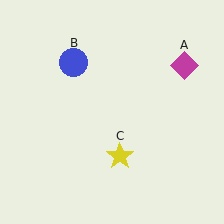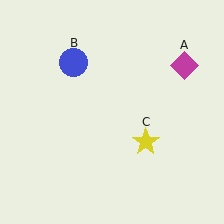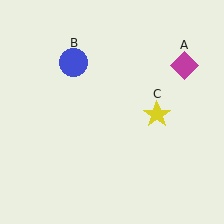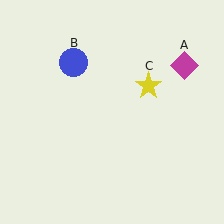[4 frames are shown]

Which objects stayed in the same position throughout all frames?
Magenta diamond (object A) and blue circle (object B) remained stationary.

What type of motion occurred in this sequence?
The yellow star (object C) rotated counterclockwise around the center of the scene.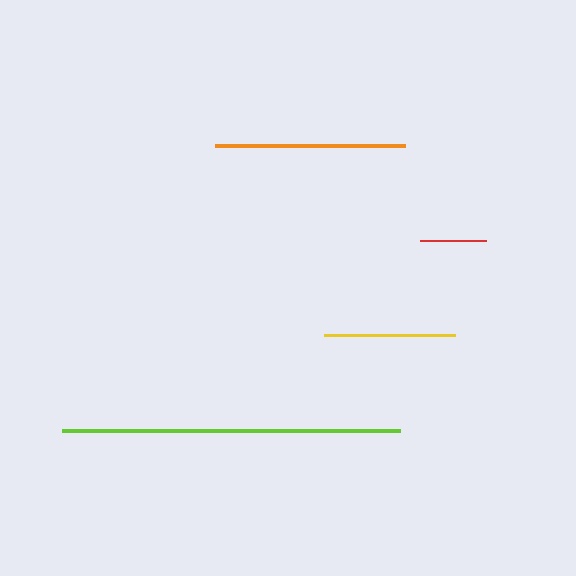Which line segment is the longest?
The lime line is the longest at approximately 337 pixels.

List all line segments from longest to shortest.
From longest to shortest: lime, orange, yellow, red.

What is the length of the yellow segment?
The yellow segment is approximately 131 pixels long.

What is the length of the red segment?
The red segment is approximately 66 pixels long.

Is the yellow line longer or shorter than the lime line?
The lime line is longer than the yellow line.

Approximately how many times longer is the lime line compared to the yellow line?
The lime line is approximately 2.6 times the length of the yellow line.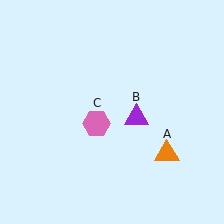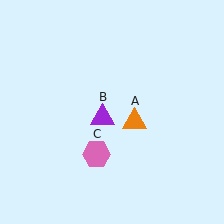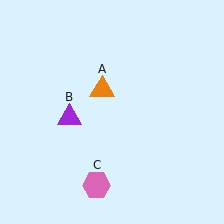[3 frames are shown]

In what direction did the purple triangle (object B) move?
The purple triangle (object B) moved left.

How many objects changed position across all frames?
3 objects changed position: orange triangle (object A), purple triangle (object B), pink hexagon (object C).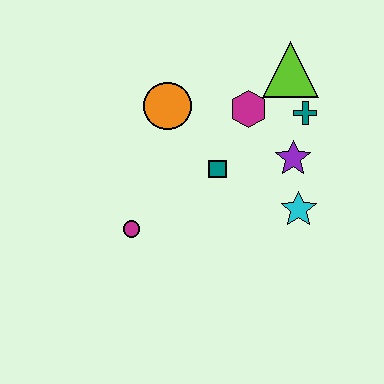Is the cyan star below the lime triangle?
Yes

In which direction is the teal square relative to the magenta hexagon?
The teal square is below the magenta hexagon.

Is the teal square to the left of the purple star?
Yes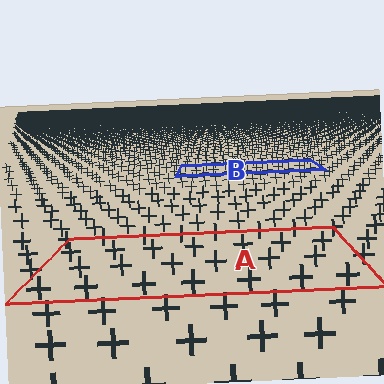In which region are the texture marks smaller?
The texture marks are smaller in region B, because it is farther away.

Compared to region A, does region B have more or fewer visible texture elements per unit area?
Region B has more texture elements per unit area — they are packed more densely because it is farther away.